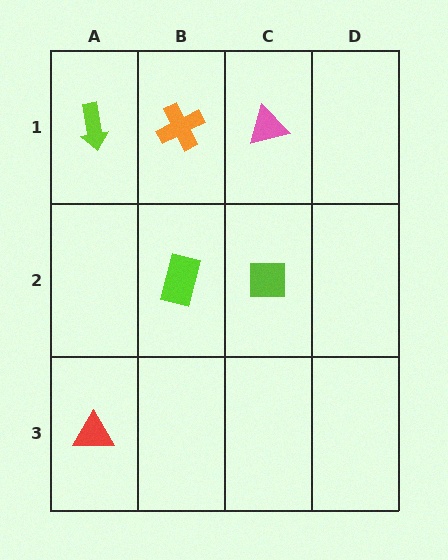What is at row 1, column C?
A pink triangle.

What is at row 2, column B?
A lime rectangle.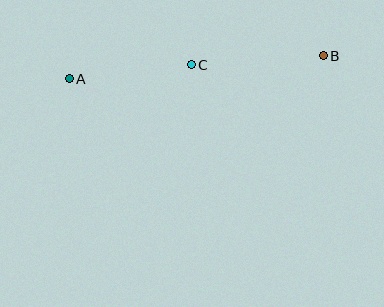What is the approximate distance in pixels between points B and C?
The distance between B and C is approximately 132 pixels.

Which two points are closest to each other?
Points A and C are closest to each other.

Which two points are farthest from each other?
Points A and B are farthest from each other.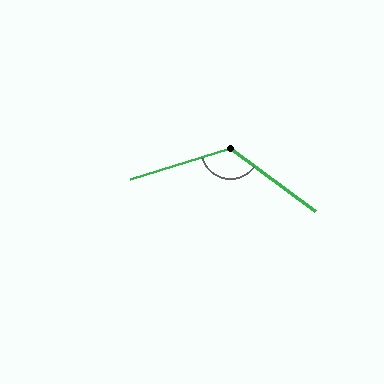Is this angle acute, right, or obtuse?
It is obtuse.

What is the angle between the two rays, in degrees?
Approximately 127 degrees.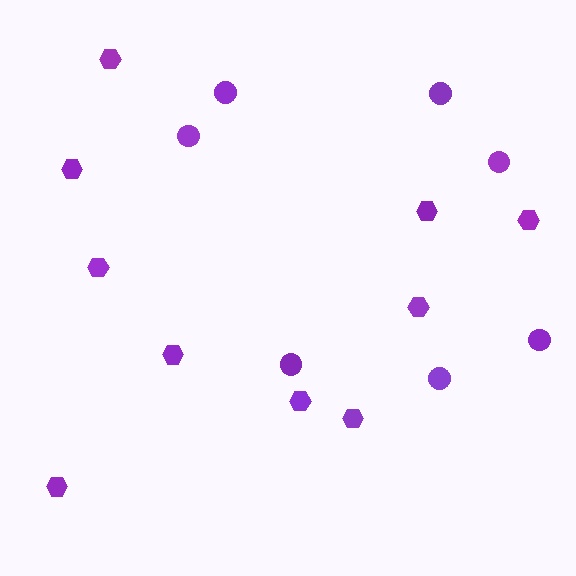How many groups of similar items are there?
There are 2 groups: one group of hexagons (10) and one group of circles (7).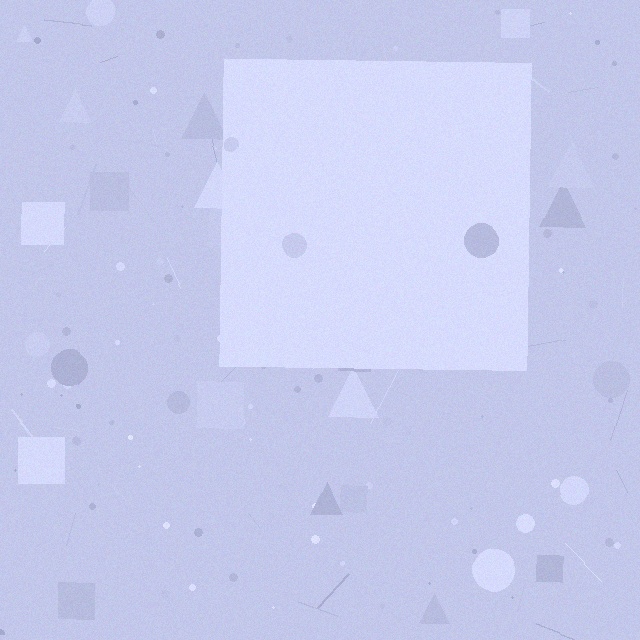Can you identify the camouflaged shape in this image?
The camouflaged shape is a square.